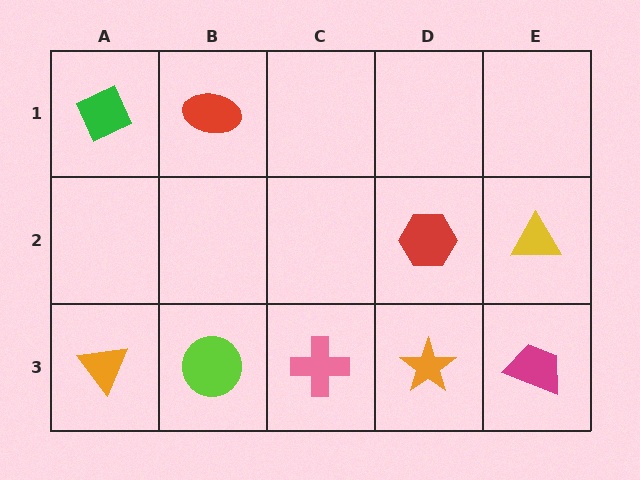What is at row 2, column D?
A red hexagon.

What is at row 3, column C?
A pink cross.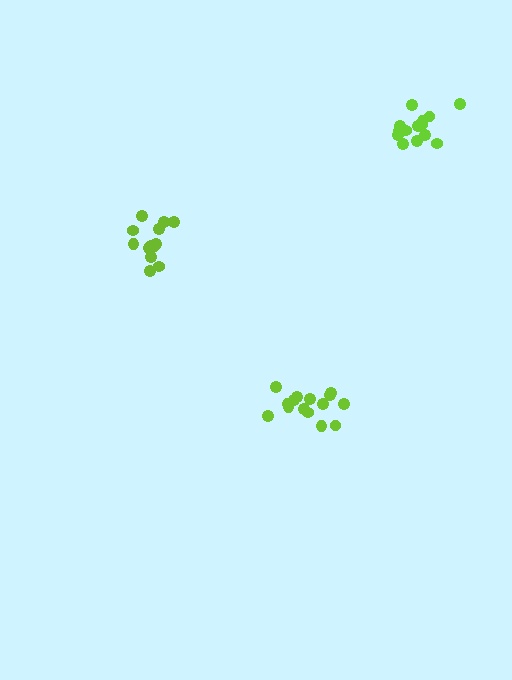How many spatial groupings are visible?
There are 3 spatial groupings.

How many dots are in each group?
Group 1: 13 dots, Group 2: 15 dots, Group 3: 14 dots (42 total).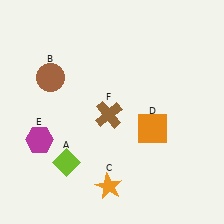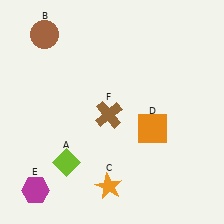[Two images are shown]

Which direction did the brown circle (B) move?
The brown circle (B) moved up.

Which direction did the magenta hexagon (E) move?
The magenta hexagon (E) moved down.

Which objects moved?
The objects that moved are: the brown circle (B), the magenta hexagon (E).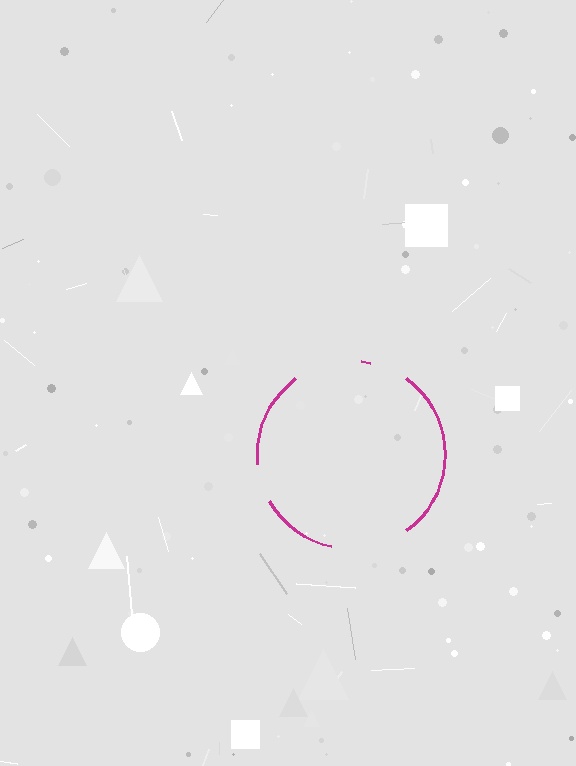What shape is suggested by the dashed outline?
The dashed outline suggests a circle.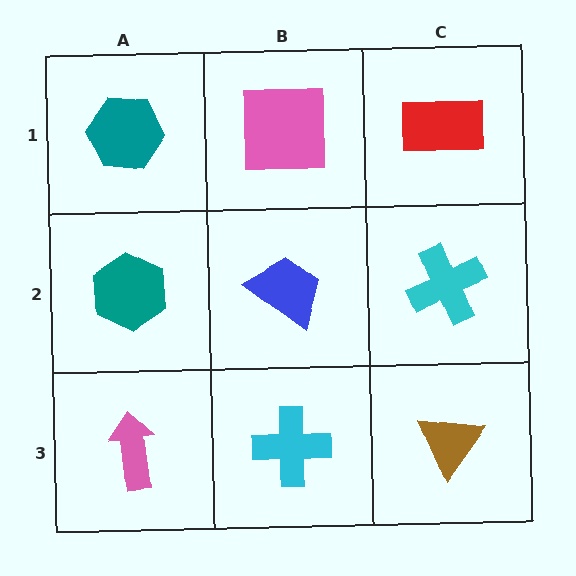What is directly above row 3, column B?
A blue trapezoid.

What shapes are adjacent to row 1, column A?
A teal hexagon (row 2, column A), a pink square (row 1, column B).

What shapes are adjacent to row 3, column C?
A cyan cross (row 2, column C), a cyan cross (row 3, column B).